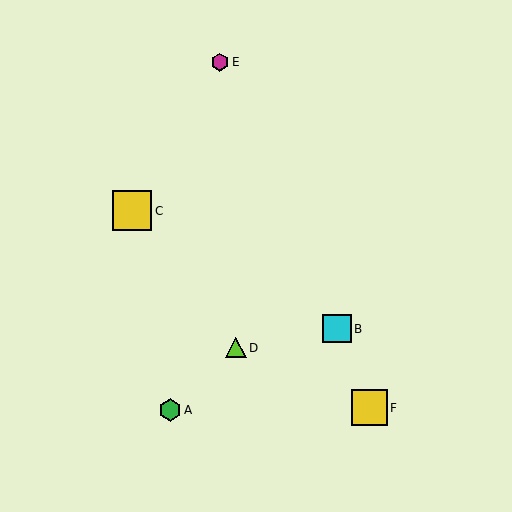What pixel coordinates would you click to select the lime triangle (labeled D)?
Click at (236, 348) to select the lime triangle D.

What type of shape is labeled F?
Shape F is a yellow square.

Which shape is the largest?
The yellow square (labeled C) is the largest.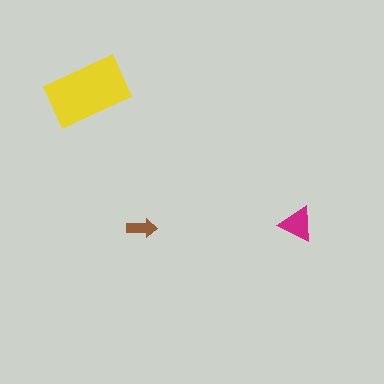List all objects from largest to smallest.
The yellow rectangle, the magenta triangle, the brown arrow.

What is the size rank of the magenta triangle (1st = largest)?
2nd.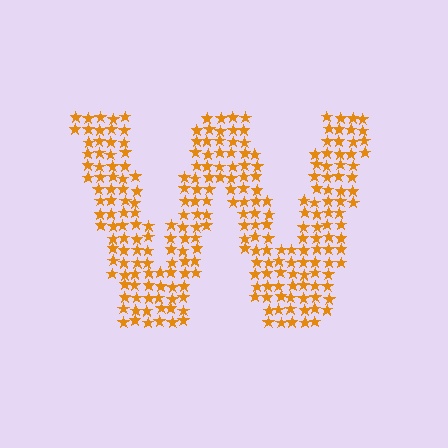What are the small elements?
The small elements are stars.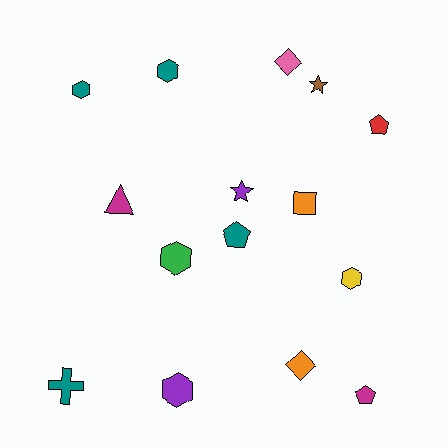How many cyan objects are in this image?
There are no cyan objects.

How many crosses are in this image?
There is 1 cross.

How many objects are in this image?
There are 15 objects.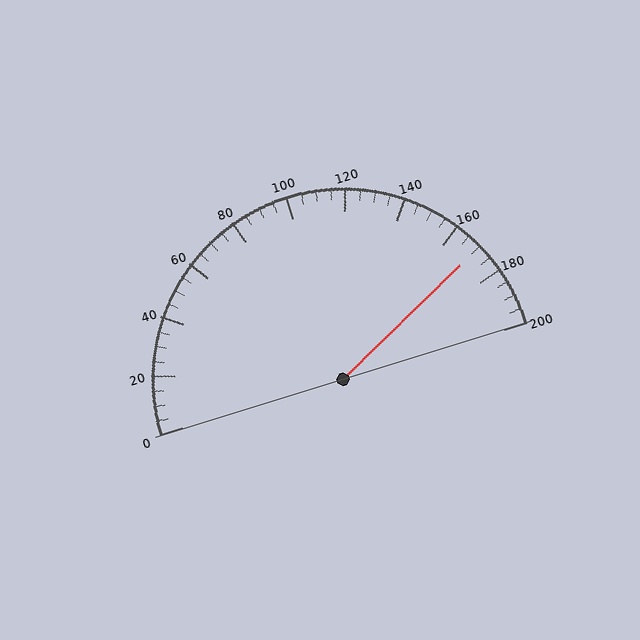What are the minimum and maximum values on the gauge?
The gauge ranges from 0 to 200.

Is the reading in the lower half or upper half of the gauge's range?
The reading is in the upper half of the range (0 to 200).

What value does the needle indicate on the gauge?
The needle indicates approximately 170.